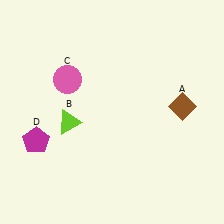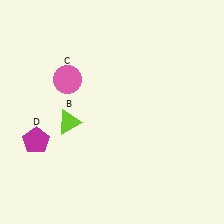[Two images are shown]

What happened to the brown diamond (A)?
The brown diamond (A) was removed in Image 2. It was in the top-right area of Image 1.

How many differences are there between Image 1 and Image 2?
There is 1 difference between the two images.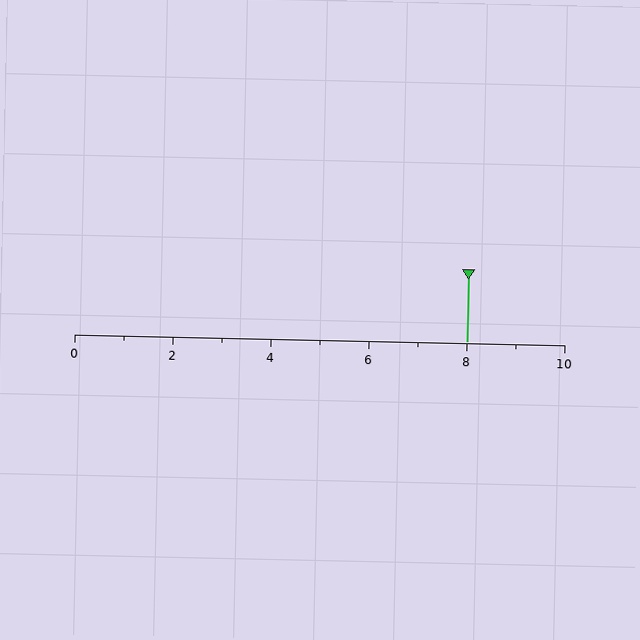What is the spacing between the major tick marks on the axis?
The major ticks are spaced 2 apart.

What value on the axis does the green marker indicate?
The marker indicates approximately 8.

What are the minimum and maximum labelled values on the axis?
The axis runs from 0 to 10.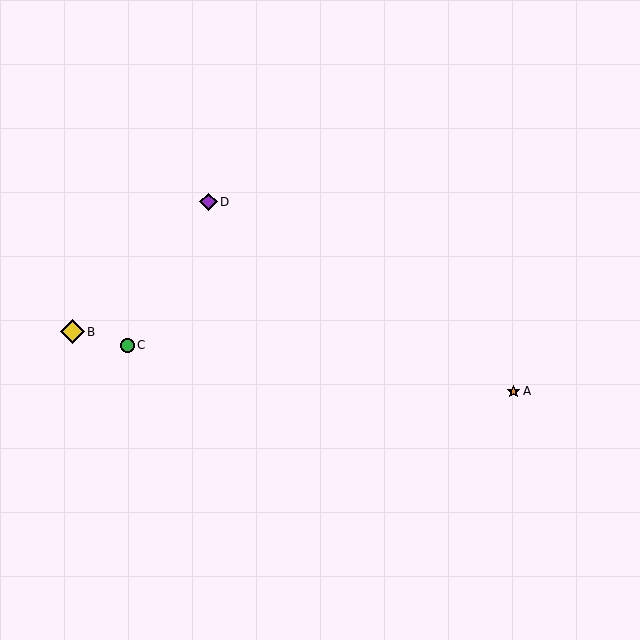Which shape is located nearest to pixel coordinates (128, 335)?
The green circle (labeled C) at (127, 345) is nearest to that location.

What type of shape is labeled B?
Shape B is a yellow diamond.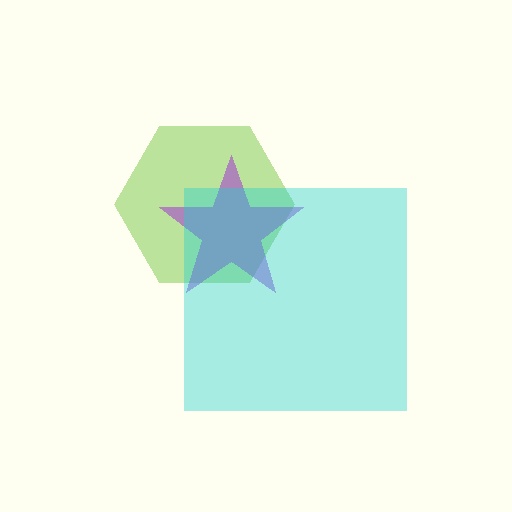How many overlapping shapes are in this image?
There are 3 overlapping shapes in the image.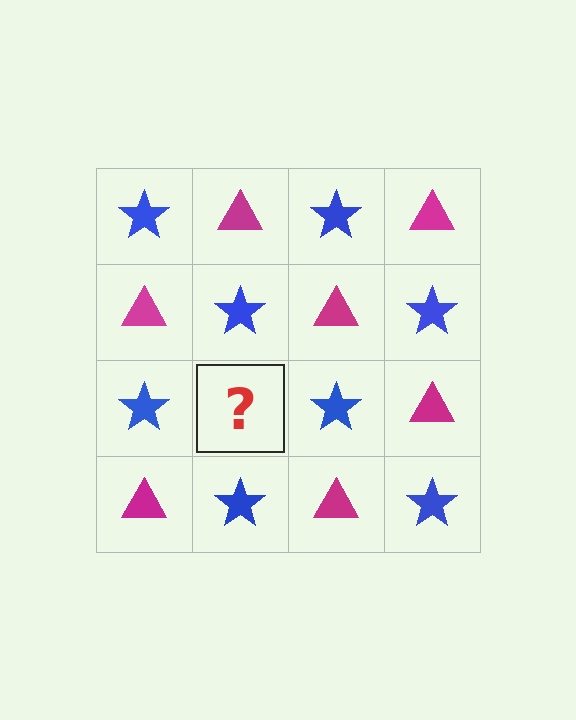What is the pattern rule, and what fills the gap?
The rule is that it alternates blue star and magenta triangle in a checkerboard pattern. The gap should be filled with a magenta triangle.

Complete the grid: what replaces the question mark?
The question mark should be replaced with a magenta triangle.